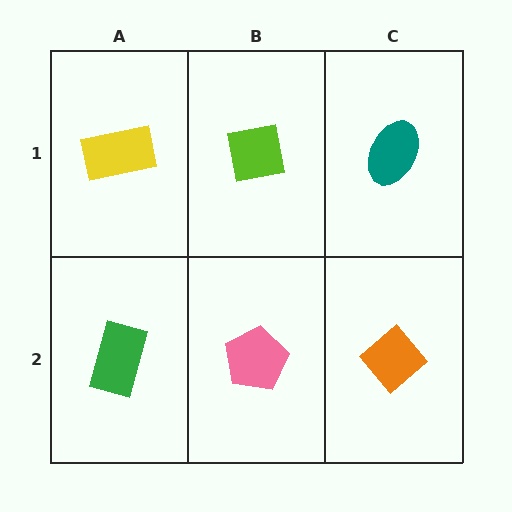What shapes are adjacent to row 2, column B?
A lime square (row 1, column B), a green rectangle (row 2, column A), an orange diamond (row 2, column C).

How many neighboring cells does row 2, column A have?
2.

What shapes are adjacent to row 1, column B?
A pink pentagon (row 2, column B), a yellow rectangle (row 1, column A), a teal ellipse (row 1, column C).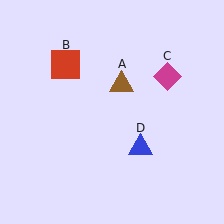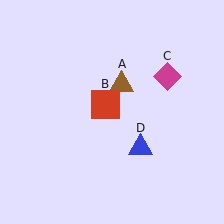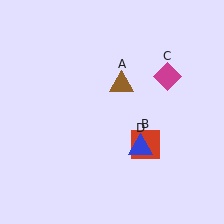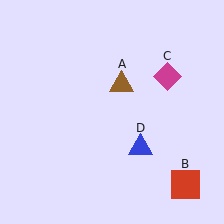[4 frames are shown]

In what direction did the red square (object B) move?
The red square (object B) moved down and to the right.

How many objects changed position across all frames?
1 object changed position: red square (object B).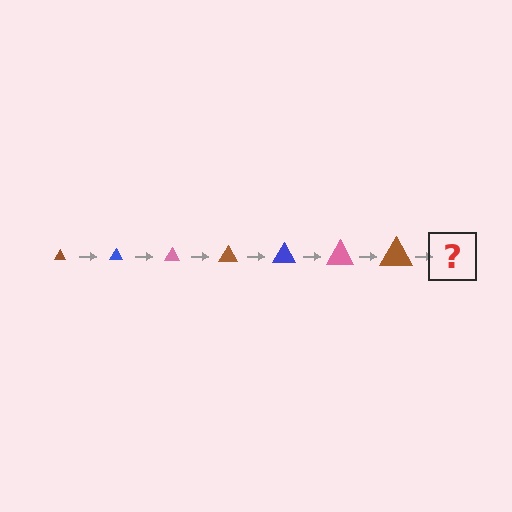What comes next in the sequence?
The next element should be a blue triangle, larger than the previous one.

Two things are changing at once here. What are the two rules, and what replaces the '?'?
The two rules are that the triangle grows larger each step and the color cycles through brown, blue, and pink. The '?' should be a blue triangle, larger than the previous one.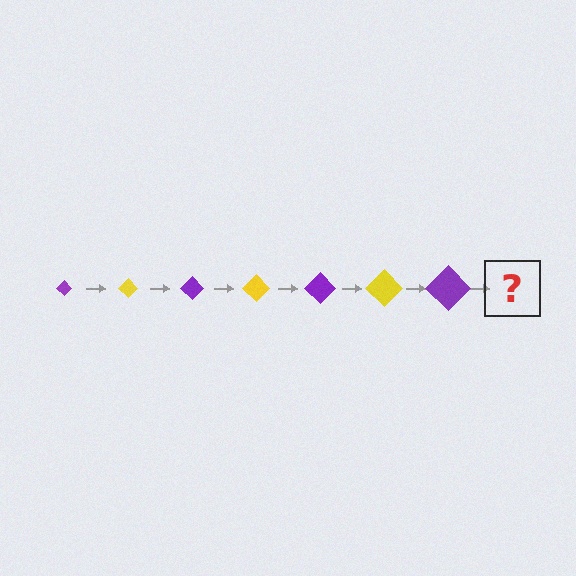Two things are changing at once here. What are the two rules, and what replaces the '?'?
The two rules are that the diamond grows larger each step and the color cycles through purple and yellow. The '?' should be a yellow diamond, larger than the previous one.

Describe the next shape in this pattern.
It should be a yellow diamond, larger than the previous one.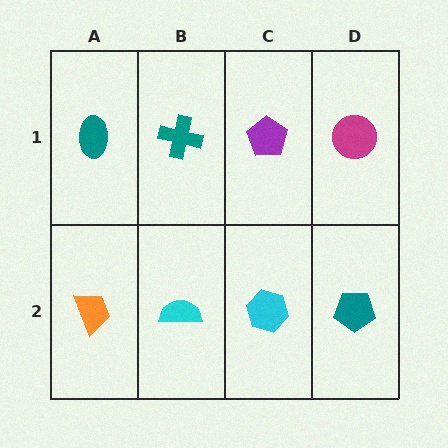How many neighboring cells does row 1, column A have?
2.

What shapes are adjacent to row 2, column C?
A purple pentagon (row 1, column C), a cyan semicircle (row 2, column B), a teal pentagon (row 2, column D).